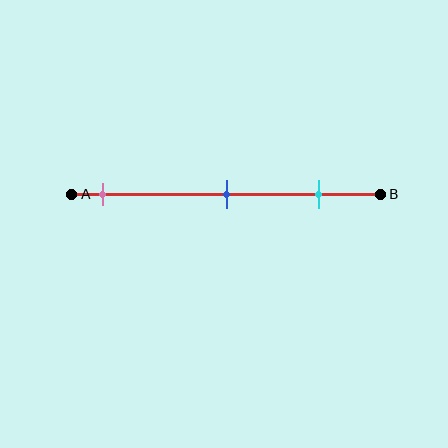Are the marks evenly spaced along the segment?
Yes, the marks are approximately evenly spaced.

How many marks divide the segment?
There are 3 marks dividing the segment.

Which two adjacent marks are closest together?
The blue and cyan marks are the closest adjacent pair.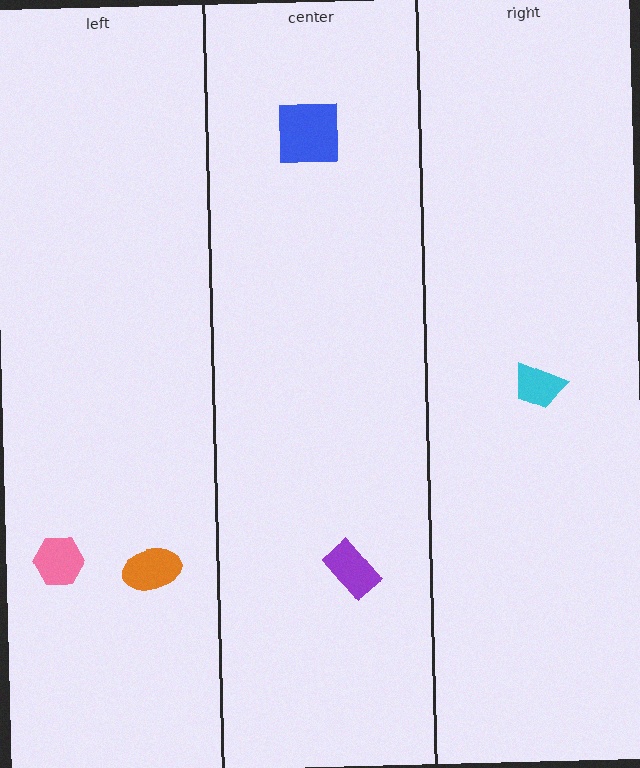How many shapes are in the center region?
2.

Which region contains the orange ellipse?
The left region.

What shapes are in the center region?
The blue square, the purple rectangle.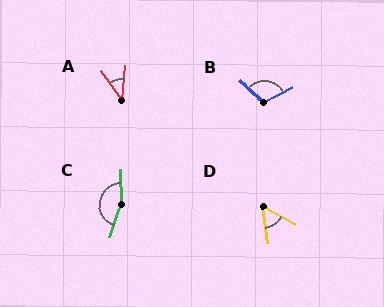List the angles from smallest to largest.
A (41°), D (53°), B (110°), C (162°).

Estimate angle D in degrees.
Approximately 53 degrees.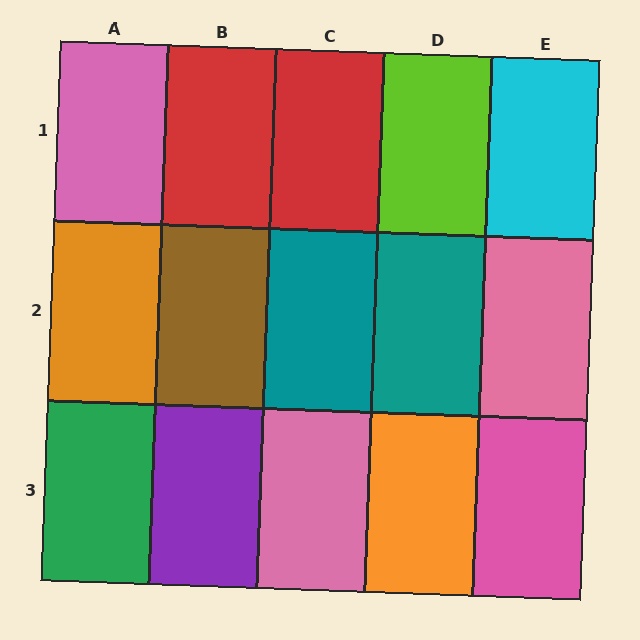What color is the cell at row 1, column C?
Red.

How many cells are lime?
1 cell is lime.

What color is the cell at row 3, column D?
Orange.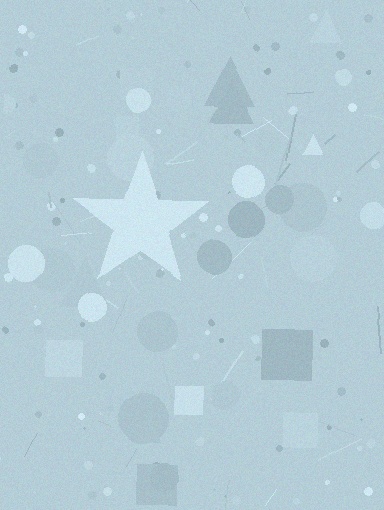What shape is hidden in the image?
A star is hidden in the image.